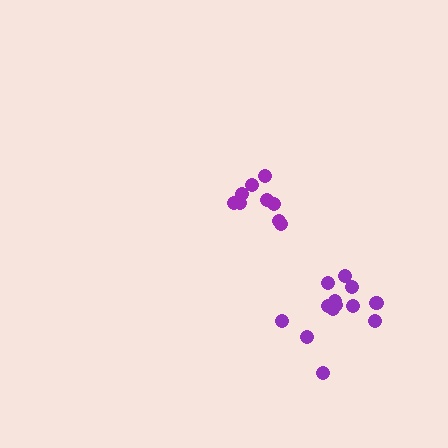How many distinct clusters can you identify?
There are 2 distinct clusters.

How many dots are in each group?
Group 1: 9 dots, Group 2: 13 dots (22 total).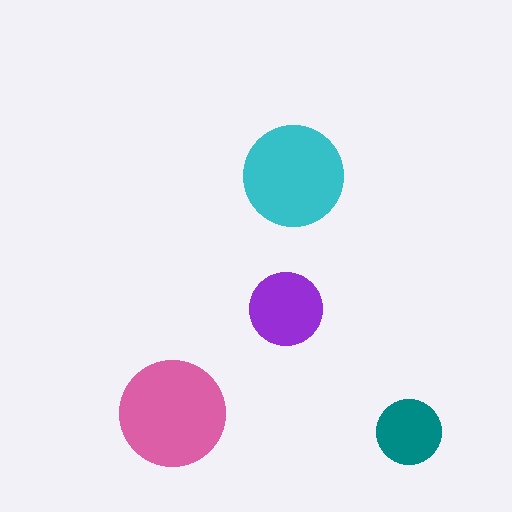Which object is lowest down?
The teal circle is bottommost.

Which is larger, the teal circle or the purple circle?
The purple one.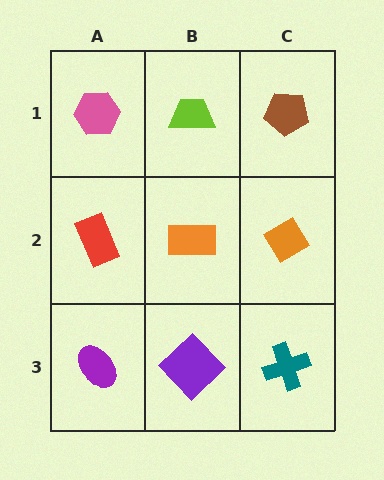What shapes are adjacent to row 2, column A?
A pink hexagon (row 1, column A), a purple ellipse (row 3, column A), an orange rectangle (row 2, column B).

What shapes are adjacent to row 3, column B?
An orange rectangle (row 2, column B), a purple ellipse (row 3, column A), a teal cross (row 3, column C).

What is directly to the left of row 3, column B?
A purple ellipse.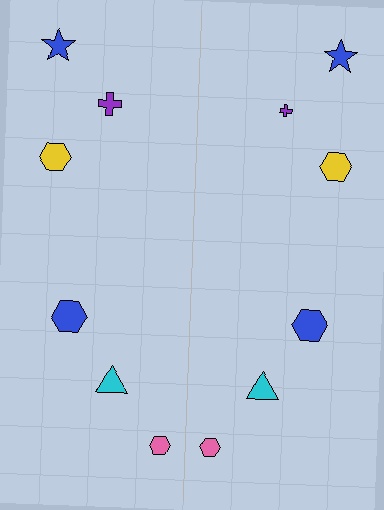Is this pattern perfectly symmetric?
No, the pattern is not perfectly symmetric. The purple cross on the right side has a different size than its mirror counterpart.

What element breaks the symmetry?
The purple cross on the right side has a different size than its mirror counterpart.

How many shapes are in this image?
There are 12 shapes in this image.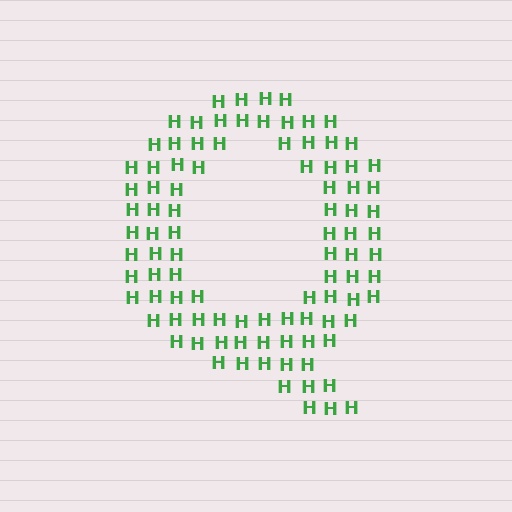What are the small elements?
The small elements are letter H's.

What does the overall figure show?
The overall figure shows the letter Q.